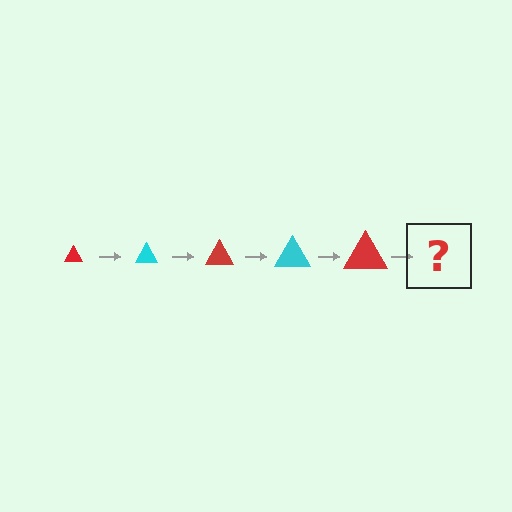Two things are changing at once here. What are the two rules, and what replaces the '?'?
The two rules are that the triangle grows larger each step and the color cycles through red and cyan. The '?' should be a cyan triangle, larger than the previous one.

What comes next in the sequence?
The next element should be a cyan triangle, larger than the previous one.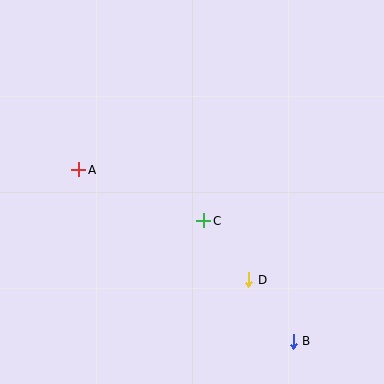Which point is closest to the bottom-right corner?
Point B is closest to the bottom-right corner.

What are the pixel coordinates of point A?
Point A is at (79, 170).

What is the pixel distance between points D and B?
The distance between D and B is 76 pixels.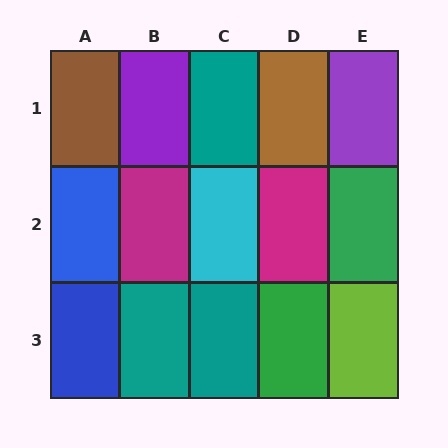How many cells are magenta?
2 cells are magenta.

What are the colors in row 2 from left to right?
Blue, magenta, cyan, magenta, green.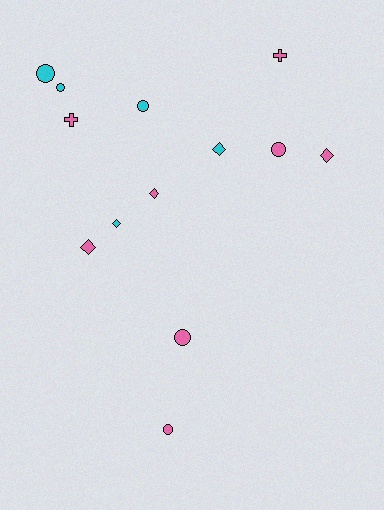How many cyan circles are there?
There are 3 cyan circles.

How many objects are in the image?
There are 13 objects.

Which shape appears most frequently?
Circle, with 6 objects.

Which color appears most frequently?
Pink, with 8 objects.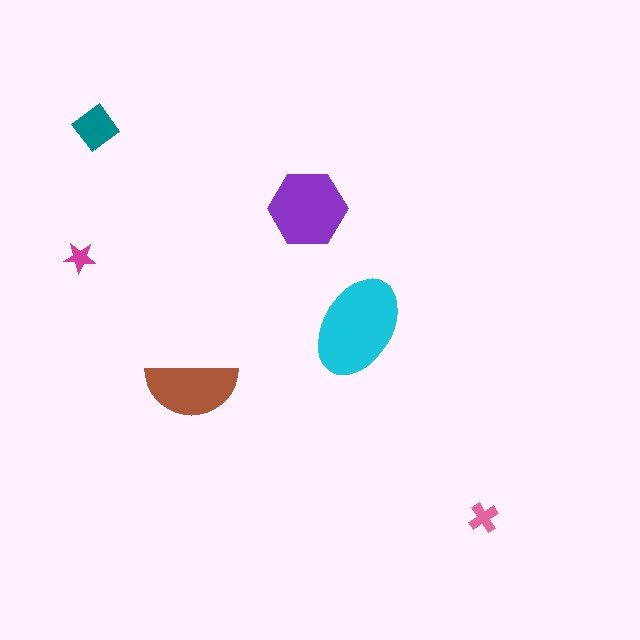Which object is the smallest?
The magenta star.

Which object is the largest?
The cyan ellipse.